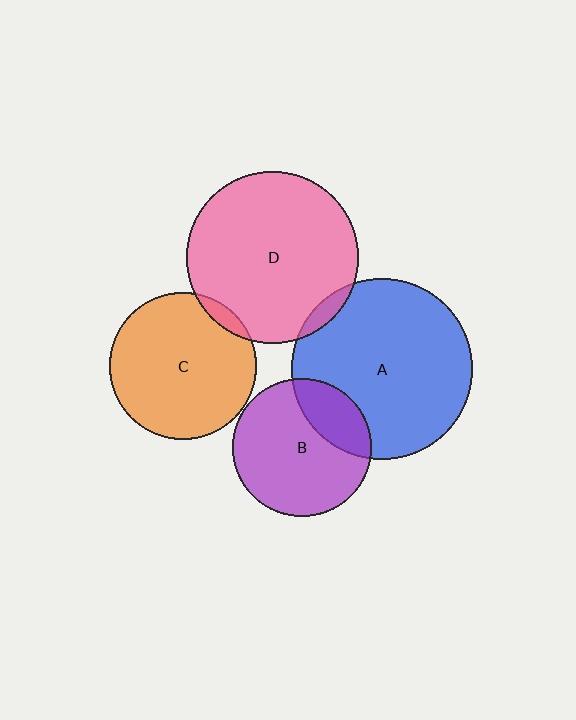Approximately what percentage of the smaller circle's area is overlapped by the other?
Approximately 25%.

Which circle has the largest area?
Circle A (blue).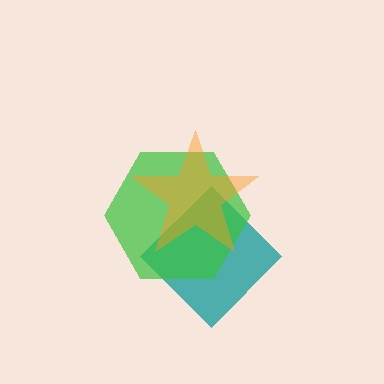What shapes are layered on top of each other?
The layered shapes are: a teal diamond, a green hexagon, an orange star.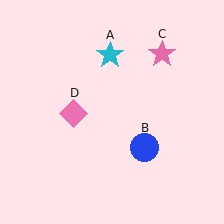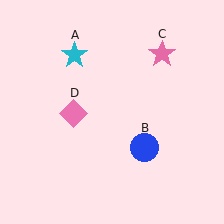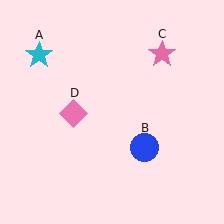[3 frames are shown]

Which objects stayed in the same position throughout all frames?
Blue circle (object B) and pink star (object C) and pink diamond (object D) remained stationary.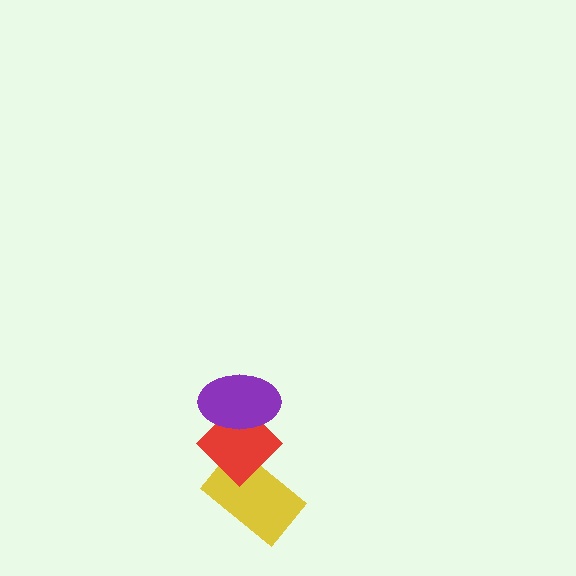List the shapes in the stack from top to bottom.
From top to bottom: the purple ellipse, the red diamond, the yellow rectangle.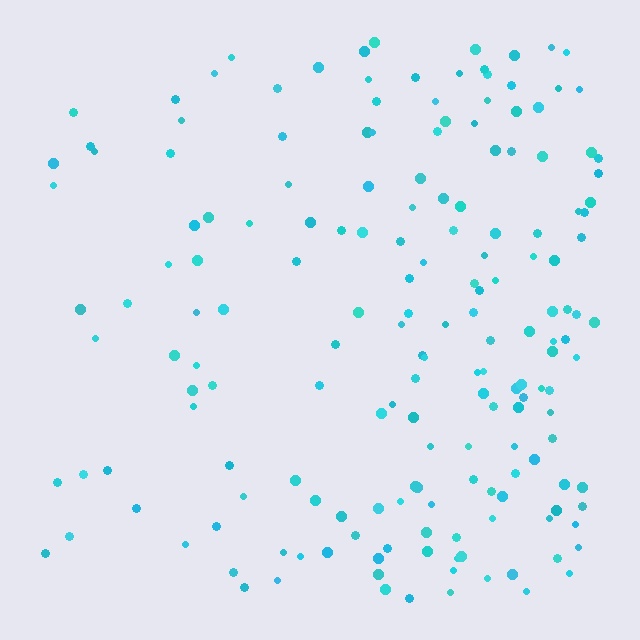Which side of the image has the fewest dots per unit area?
The left.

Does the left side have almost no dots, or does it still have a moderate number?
Still a moderate number, just noticeably fewer than the right.